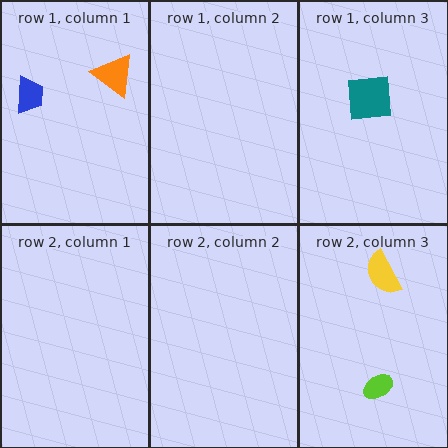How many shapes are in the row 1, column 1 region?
2.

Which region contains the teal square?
The row 1, column 3 region.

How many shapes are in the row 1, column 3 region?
1.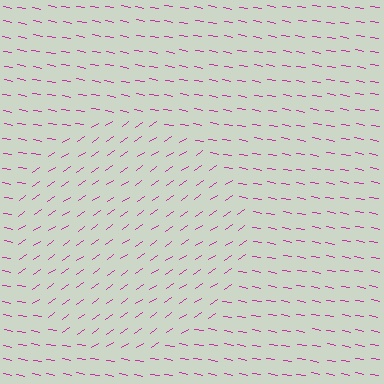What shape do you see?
I see a circle.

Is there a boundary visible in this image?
Yes, there is a texture boundary formed by a change in line orientation.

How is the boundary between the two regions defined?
The boundary is defined purely by a change in line orientation (approximately 45 degrees difference). All lines are the same color and thickness.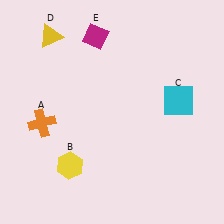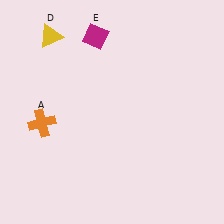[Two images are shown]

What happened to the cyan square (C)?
The cyan square (C) was removed in Image 2. It was in the top-right area of Image 1.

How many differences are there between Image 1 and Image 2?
There are 2 differences between the two images.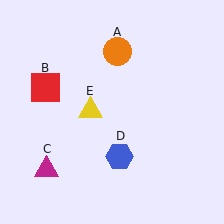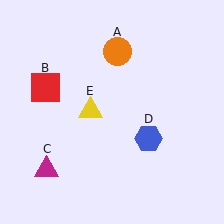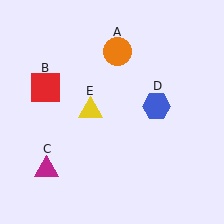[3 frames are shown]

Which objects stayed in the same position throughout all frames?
Orange circle (object A) and red square (object B) and magenta triangle (object C) and yellow triangle (object E) remained stationary.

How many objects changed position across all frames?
1 object changed position: blue hexagon (object D).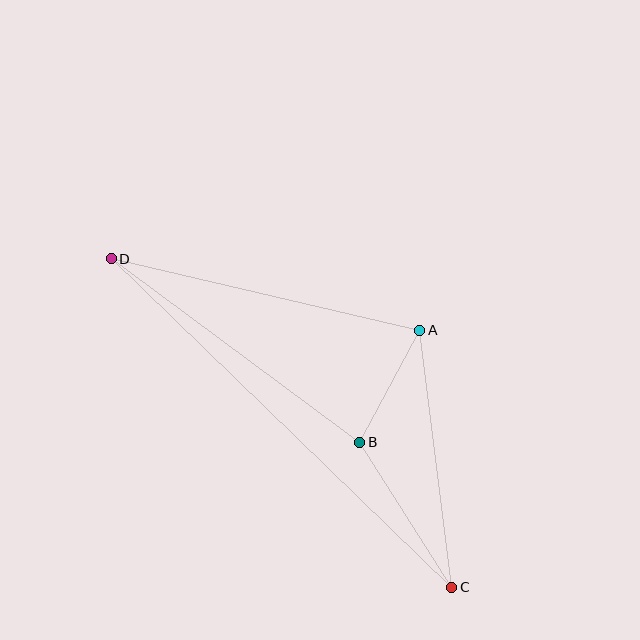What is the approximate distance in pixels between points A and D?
The distance between A and D is approximately 316 pixels.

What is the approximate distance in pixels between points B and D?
The distance between B and D is approximately 308 pixels.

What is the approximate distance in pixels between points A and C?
The distance between A and C is approximately 259 pixels.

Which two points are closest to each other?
Points A and B are closest to each other.